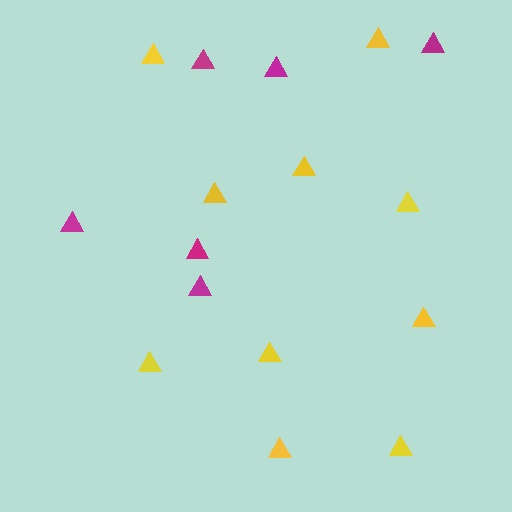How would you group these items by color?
There are 2 groups: one group of yellow triangles (10) and one group of magenta triangles (6).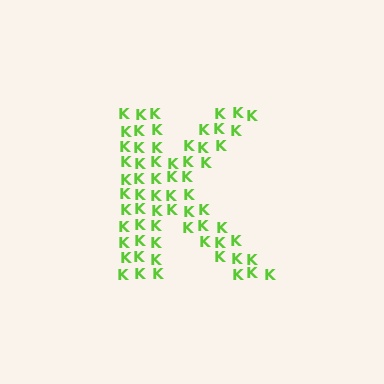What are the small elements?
The small elements are letter K's.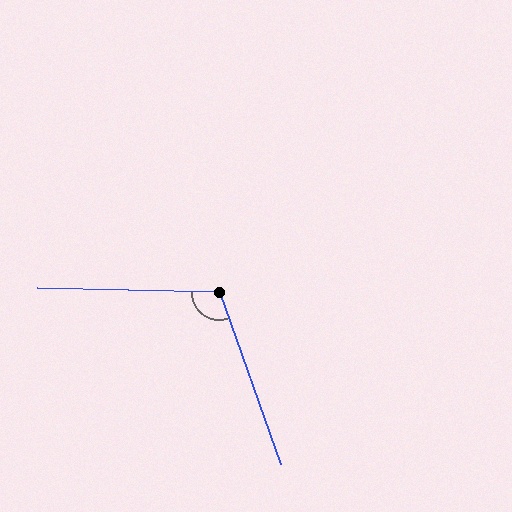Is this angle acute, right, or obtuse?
It is obtuse.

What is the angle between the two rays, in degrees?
Approximately 111 degrees.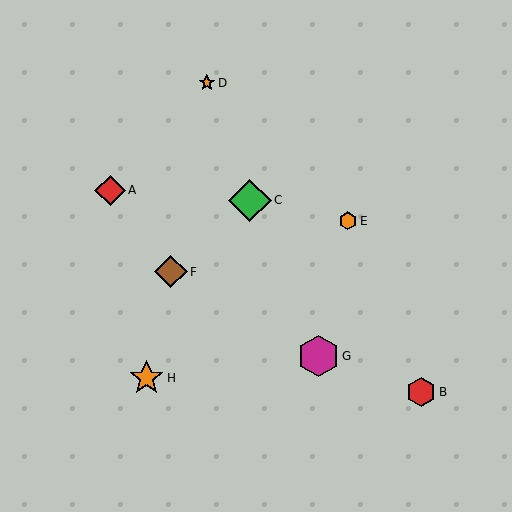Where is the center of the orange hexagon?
The center of the orange hexagon is at (348, 221).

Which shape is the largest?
The green diamond (labeled C) is the largest.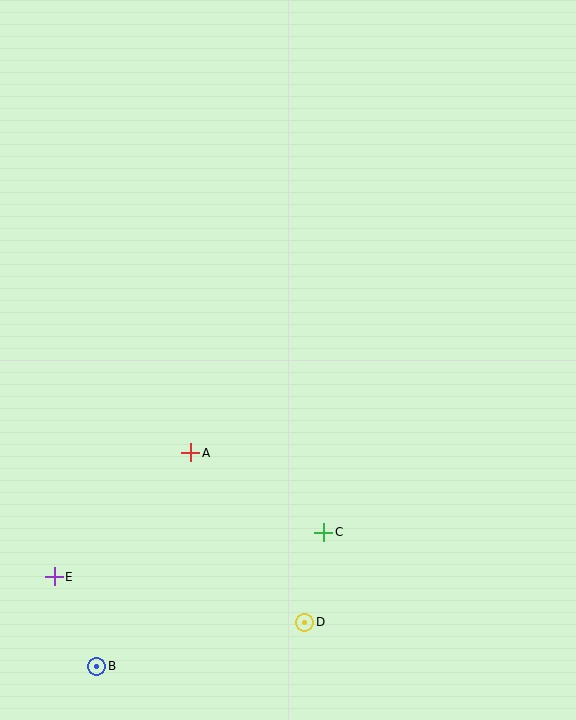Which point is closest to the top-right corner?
Point C is closest to the top-right corner.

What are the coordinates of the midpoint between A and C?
The midpoint between A and C is at (257, 493).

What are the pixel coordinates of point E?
Point E is at (54, 577).